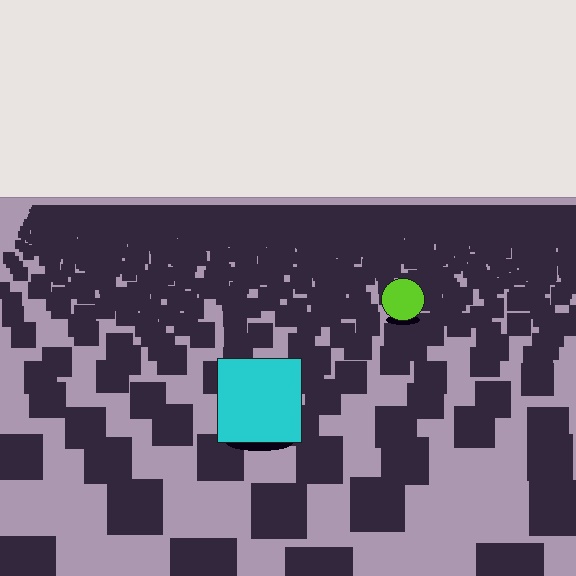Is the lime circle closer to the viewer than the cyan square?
No. The cyan square is closer — you can tell from the texture gradient: the ground texture is coarser near it.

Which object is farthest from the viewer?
The lime circle is farthest from the viewer. It appears smaller and the ground texture around it is denser.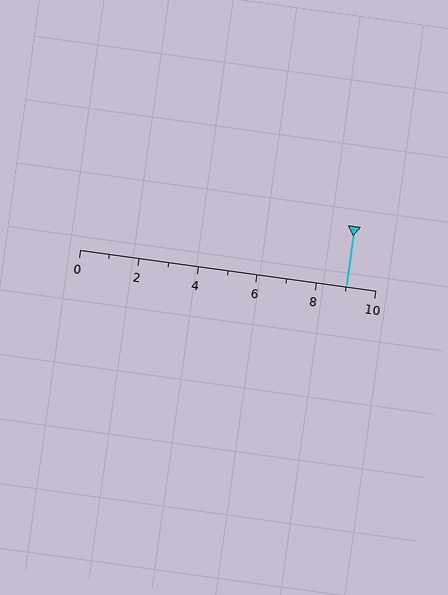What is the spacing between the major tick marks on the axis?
The major ticks are spaced 2 apart.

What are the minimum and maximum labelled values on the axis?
The axis runs from 0 to 10.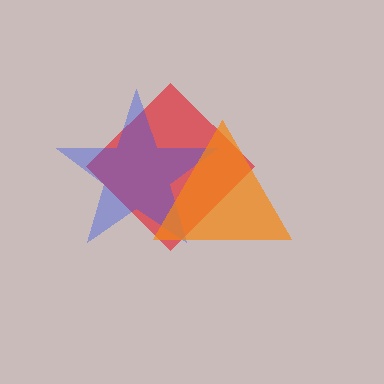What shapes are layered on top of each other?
The layered shapes are: a red diamond, a blue star, an orange triangle.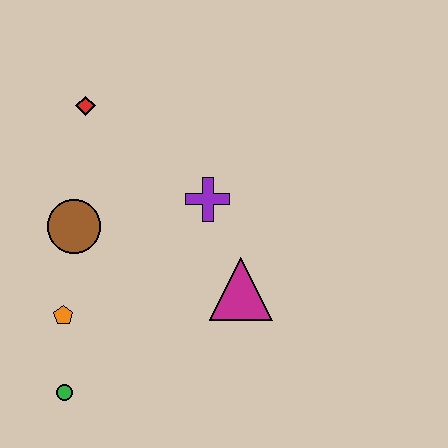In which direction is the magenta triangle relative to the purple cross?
The magenta triangle is below the purple cross.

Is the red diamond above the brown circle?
Yes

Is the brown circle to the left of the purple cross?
Yes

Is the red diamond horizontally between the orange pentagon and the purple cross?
Yes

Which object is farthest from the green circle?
The red diamond is farthest from the green circle.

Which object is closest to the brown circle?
The orange pentagon is closest to the brown circle.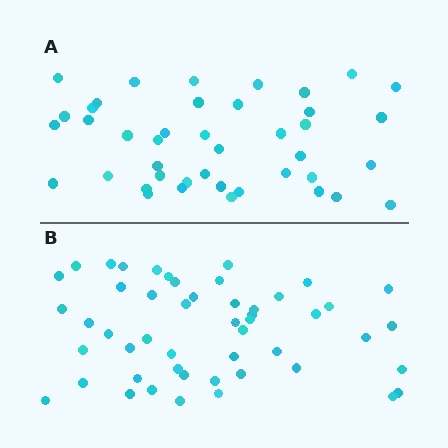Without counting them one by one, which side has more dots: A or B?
Region B (the bottom region) has more dots.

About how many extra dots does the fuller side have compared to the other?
Region B has roughly 8 or so more dots than region A.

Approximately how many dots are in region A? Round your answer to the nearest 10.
About 40 dots. (The exact count is 42, which rounds to 40.)